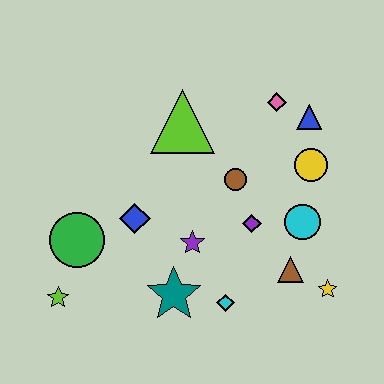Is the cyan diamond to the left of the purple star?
No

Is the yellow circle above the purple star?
Yes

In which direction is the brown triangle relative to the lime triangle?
The brown triangle is below the lime triangle.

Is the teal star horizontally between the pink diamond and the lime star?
Yes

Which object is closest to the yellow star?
The brown triangle is closest to the yellow star.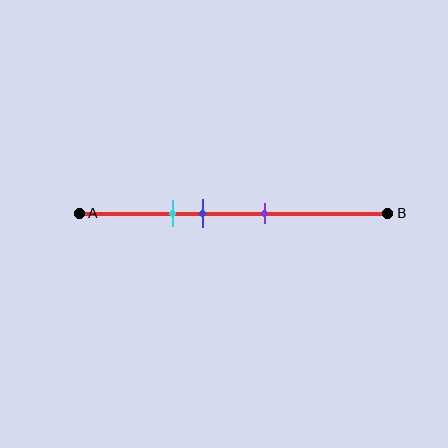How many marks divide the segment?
There are 3 marks dividing the segment.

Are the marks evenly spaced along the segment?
Yes, the marks are approximately evenly spaced.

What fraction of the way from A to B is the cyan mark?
The cyan mark is approximately 30% (0.3) of the way from A to B.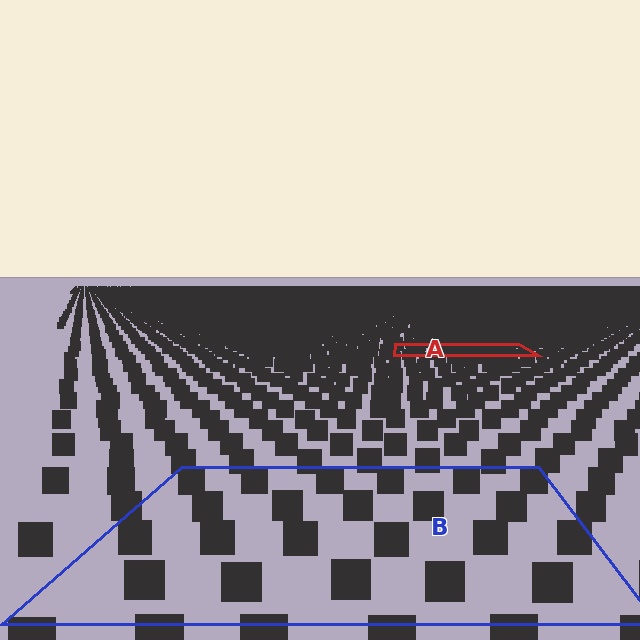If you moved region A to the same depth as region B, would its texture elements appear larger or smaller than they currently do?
They would appear larger. At a closer depth, the same texture elements are projected at a bigger on-screen size.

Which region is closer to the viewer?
Region B is closer. The texture elements there are larger and more spread out.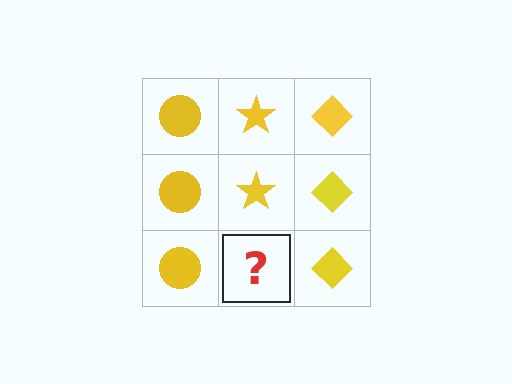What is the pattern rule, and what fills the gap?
The rule is that each column has a consistent shape. The gap should be filled with a yellow star.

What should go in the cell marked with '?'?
The missing cell should contain a yellow star.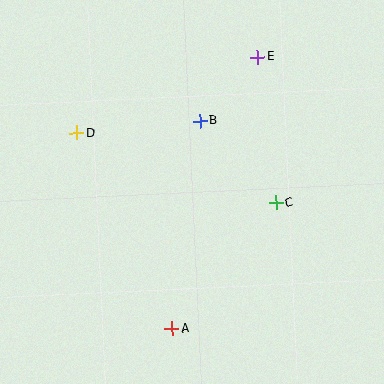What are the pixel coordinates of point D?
Point D is at (77, 133).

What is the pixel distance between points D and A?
The distance between D and A is 218 pixels.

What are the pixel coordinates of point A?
Point A is at (172, 329).